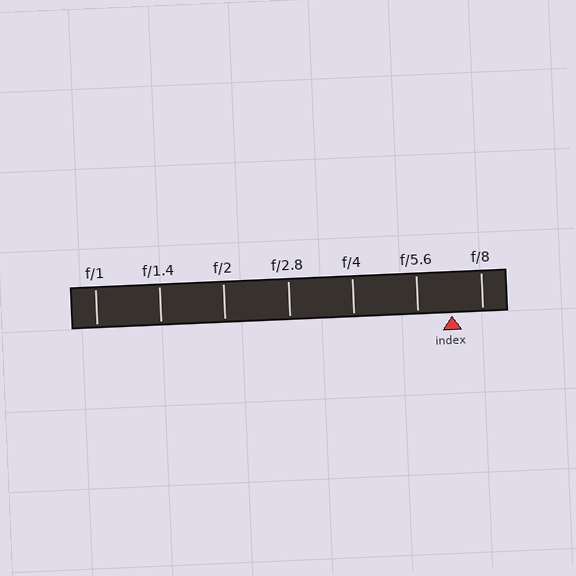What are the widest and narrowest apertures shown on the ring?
The widest aperture shown is f/1 and the narrowest is f/8.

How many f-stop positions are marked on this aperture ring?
There are 7 f-stop positions marked.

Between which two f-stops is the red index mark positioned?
The index mark is between f/5.6 and f/8.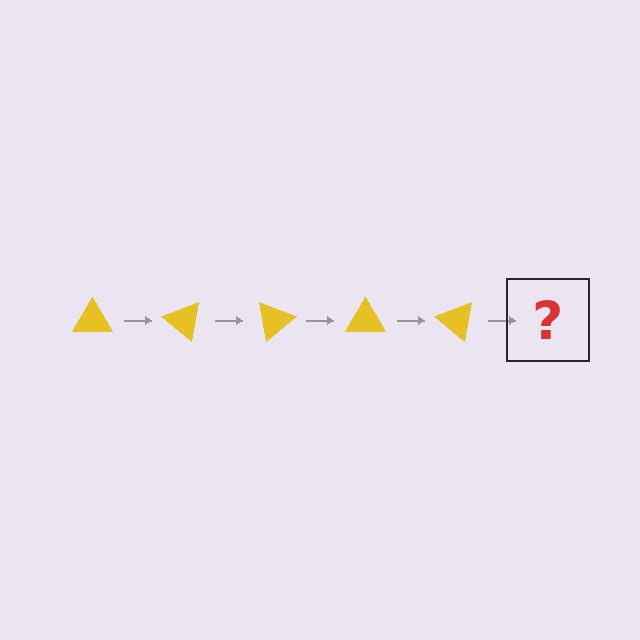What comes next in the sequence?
The next element should be a yellow triangle rotated 200 degrees.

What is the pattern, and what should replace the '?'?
The pattern is that the triangle rotates 40 degrees each step. The '?' should be a yellow triangle rotated 200 degrees.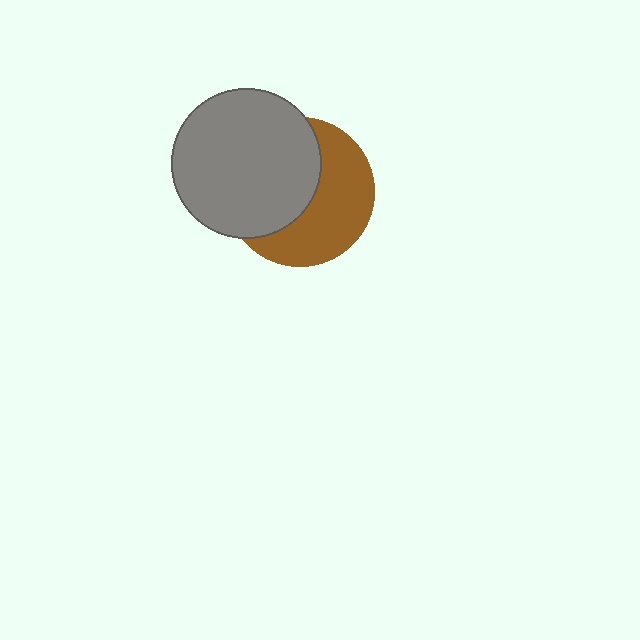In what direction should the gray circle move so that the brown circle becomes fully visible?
The gray circle should move left. That is the shortest direction to clear the overlap and leave the brown circle fully visible.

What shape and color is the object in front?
The object in front is a gray circle.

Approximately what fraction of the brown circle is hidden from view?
Roughly 50% of the brown circle is hidden behind the gray circle.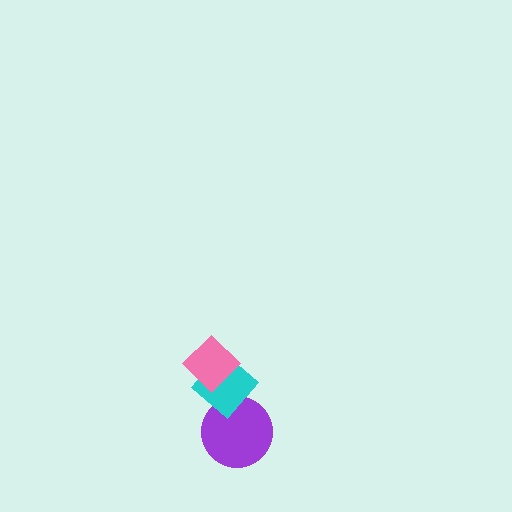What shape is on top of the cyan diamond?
The pink diamond is on top of the cyan diamond.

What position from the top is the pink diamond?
The pink diamond is 1st from the top.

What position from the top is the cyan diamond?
The cyan diamond is 2nd from the top.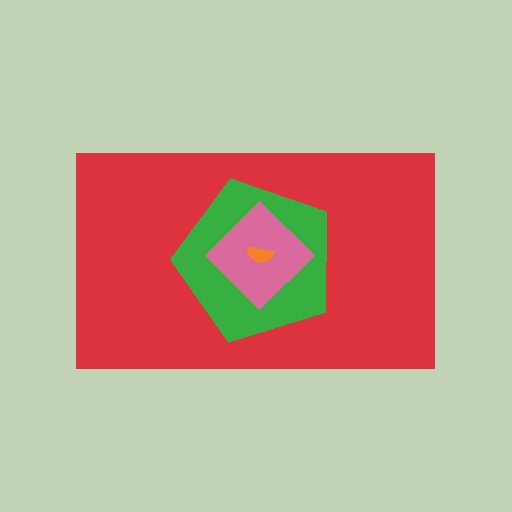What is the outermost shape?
The red rectangle.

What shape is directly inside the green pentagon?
The pink diamond.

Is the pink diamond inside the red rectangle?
Yes.